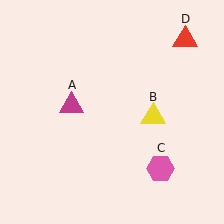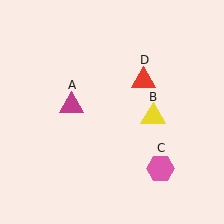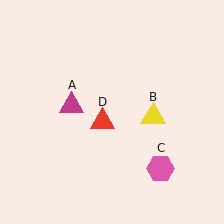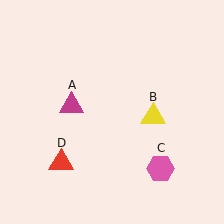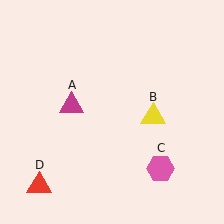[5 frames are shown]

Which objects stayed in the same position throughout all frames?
Magenta triangle (object A) and yellow triangle (object B) and pink hexagon (object C) remained stationary.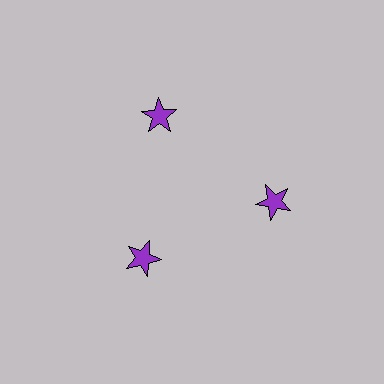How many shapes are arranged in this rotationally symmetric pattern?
There are 3 shapes, arranged in 3 groups of 1.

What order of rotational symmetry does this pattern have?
This pattern has 3-fold rotational symmetry.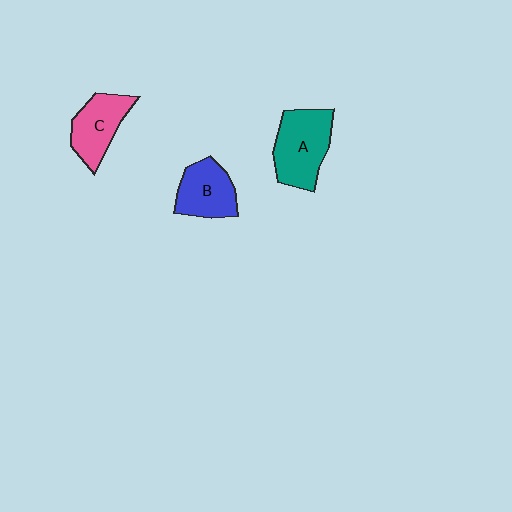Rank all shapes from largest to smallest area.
From largest to smallest: A (teal), C (pink), B (blue).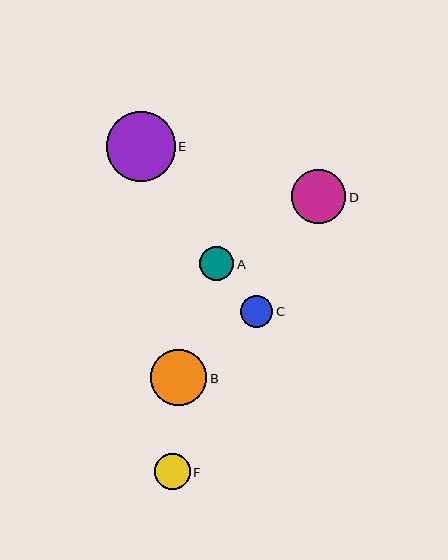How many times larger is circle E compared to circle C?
Circle E is approximately 2.2 times the size of circle C.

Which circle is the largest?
Circle E is the largest with a size of approximately 69 pixels.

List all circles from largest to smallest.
From largest to smallest: E, B, D, F, A, C.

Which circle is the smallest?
Circle C is the smallest with a size of approximately 32 pixels.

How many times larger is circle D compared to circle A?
Circle D is approximately 1.6 times the size of circle A.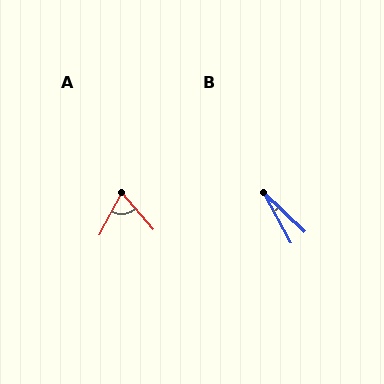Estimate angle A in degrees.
Approximately 68 degrees.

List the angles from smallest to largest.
B (18°), A (68°).